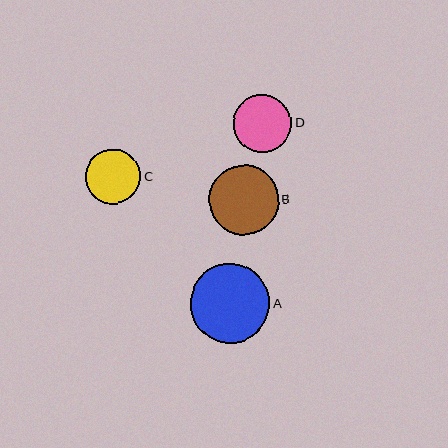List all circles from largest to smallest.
From largest to smallest: A, B, D, C.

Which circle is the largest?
Circle A is the largest with a size of approximately 79 pixels.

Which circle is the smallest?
Circle C is the smallest with a size of approximately 55 pixels.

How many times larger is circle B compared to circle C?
Circle B is approximately 1.3 times the size of circle C.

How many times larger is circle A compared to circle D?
Circle A is approximately 1.4 times the size of circle D.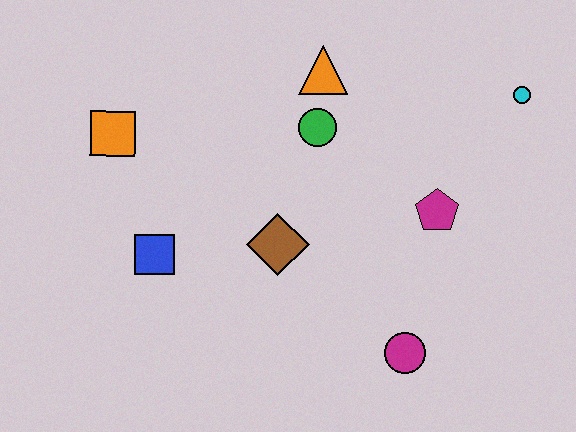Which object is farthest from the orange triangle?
The magenta circle is farthest from the orange triangle.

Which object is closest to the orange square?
The blue square is closest to the orange square.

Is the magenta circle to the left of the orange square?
No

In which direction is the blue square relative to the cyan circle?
The blue square is to the left of the cyan circle.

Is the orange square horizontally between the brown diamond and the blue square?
No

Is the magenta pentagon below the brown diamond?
No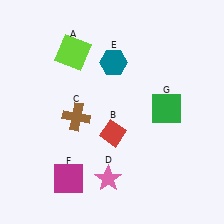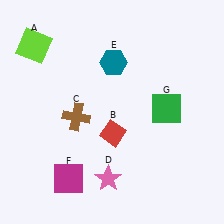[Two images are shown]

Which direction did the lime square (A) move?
The lime square (A) moved left.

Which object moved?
The lime square (A) moved left.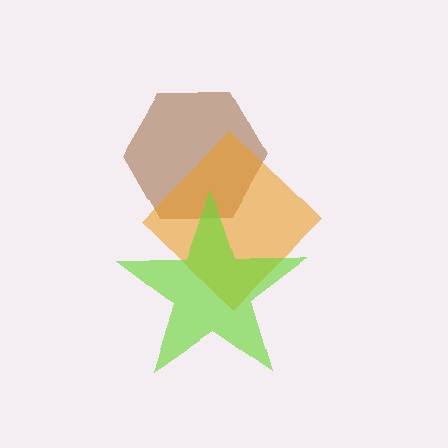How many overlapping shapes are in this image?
There are 3 overlapping shapes in the image.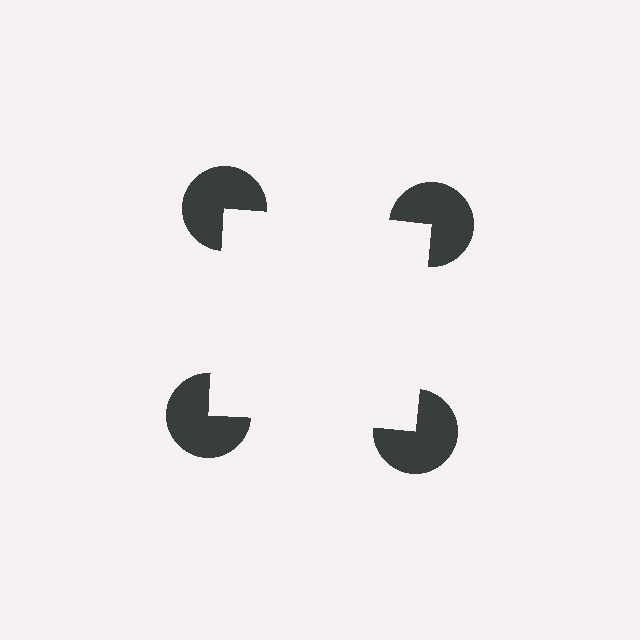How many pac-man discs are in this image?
There are 4 — one at each vertex of the illusory square.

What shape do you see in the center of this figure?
An illusory square — its edges are inferred from the aligned wedge cuts in the pac-man discs, not physically drawn.